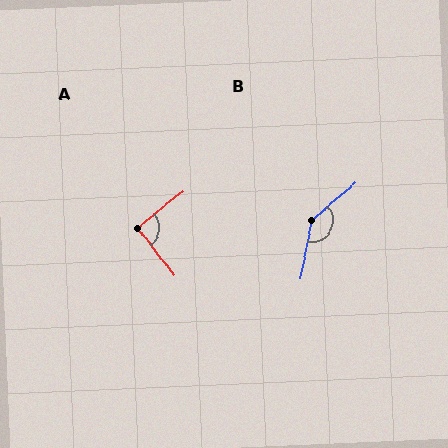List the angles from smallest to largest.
A (92°), B (142°).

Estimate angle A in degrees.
Approximately 92 degrees.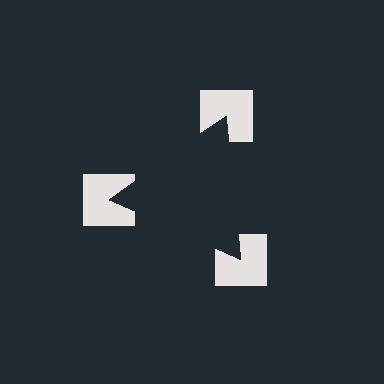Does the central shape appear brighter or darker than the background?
It typically appears slightly darker than the background, even though no actual brightness change is drawn.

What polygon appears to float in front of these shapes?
An illusory triangle — its edges are inferred from the aligned wedge cuts in the notched squares, not physically drawn.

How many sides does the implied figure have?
3 sides.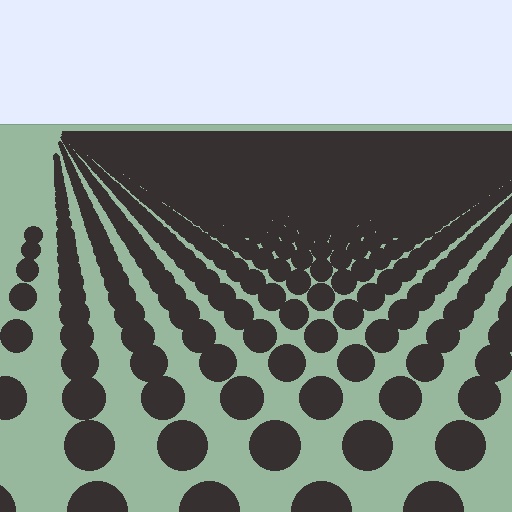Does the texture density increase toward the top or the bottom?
Density increases toward the top.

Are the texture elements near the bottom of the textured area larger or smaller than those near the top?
Larger. Near the bottom, elements are closer to the viewer and appear at a bigger on-screen size.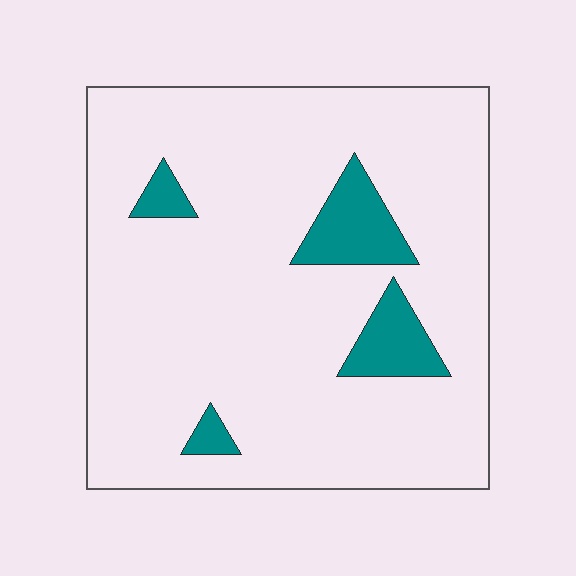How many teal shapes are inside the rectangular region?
4.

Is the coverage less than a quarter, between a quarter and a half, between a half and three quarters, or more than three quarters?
Less than a quarter.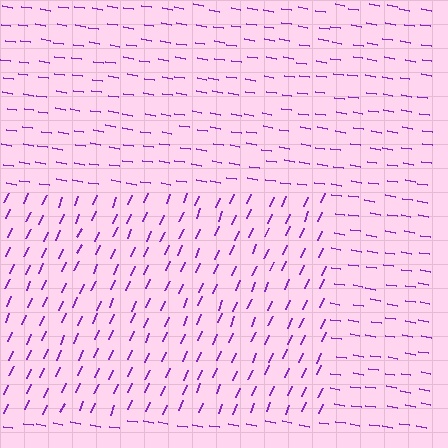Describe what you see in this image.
The image is filled with small purple line segments. A rectangle region in the image has lines oriented differently from the surrounding lines, creating a visible texture boundary.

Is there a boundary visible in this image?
Yes, there is a texture boundary formed by a change in line orientation.